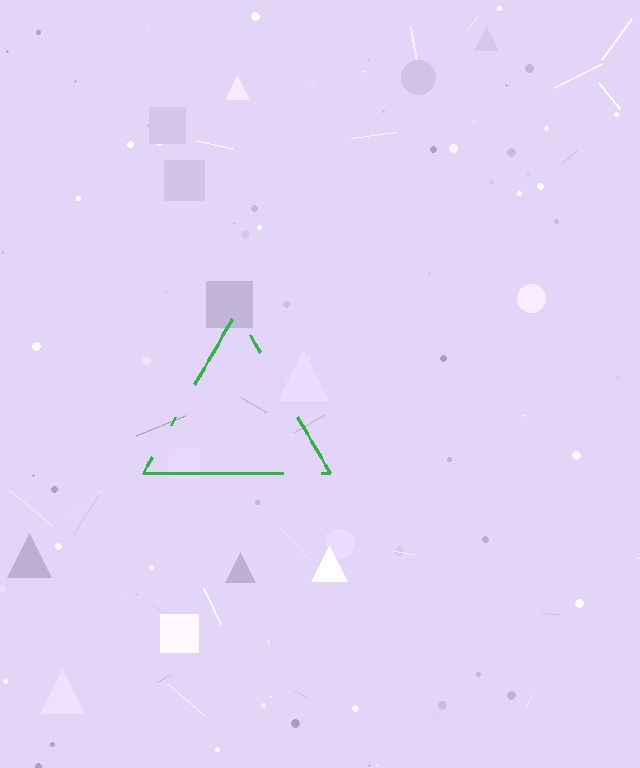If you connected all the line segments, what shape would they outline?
They would outline a triangle.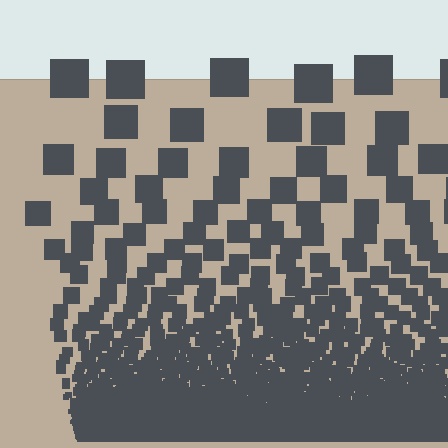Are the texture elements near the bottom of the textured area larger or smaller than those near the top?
Smaller. The gradient is inverted — elements near the bottom are smaller and denser.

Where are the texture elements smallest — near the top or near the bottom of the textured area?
Near the bottom.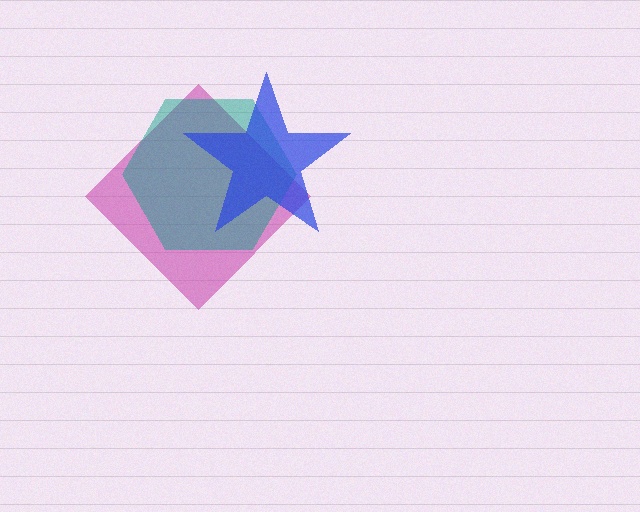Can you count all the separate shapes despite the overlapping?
Yes, there are 3 separate shapes.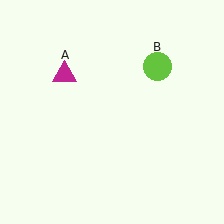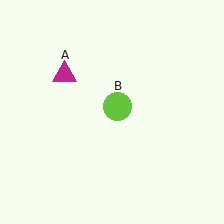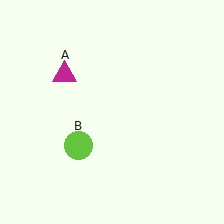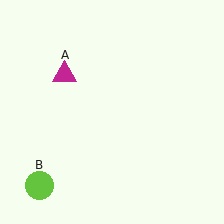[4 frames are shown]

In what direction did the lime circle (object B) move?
The lime circle (object B) moved down and to the left.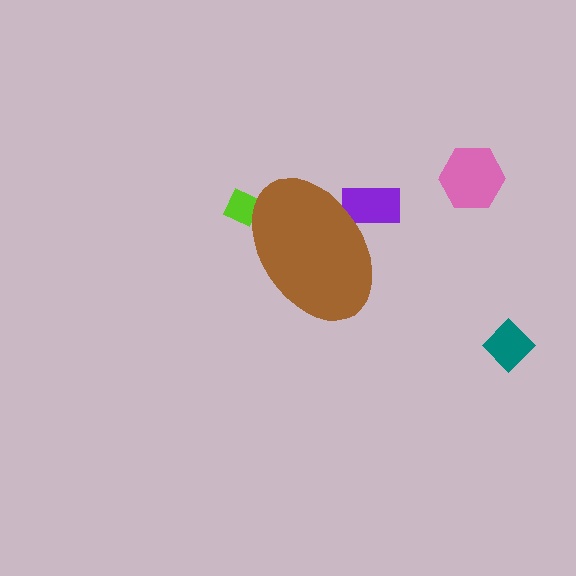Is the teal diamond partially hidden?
No, the teal diamond is fully visible.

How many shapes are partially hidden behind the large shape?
2 shapes are partially hidden.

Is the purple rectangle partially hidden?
Yes, the purple rectangle is partially hidden behind the brown ellipse.